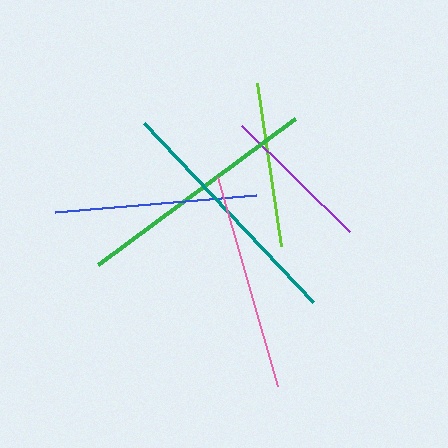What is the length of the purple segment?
The purple segment is approximately 151 pixels long.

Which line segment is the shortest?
The purple line is the shortest at approximately 151 pixels.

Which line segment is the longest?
The teal line is the longest at approximately 247 pixels.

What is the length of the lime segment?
The lime segment is approximately 164 pixels long.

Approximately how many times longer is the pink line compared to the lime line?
The pink line is approximately 1.3 times the length of the lime line.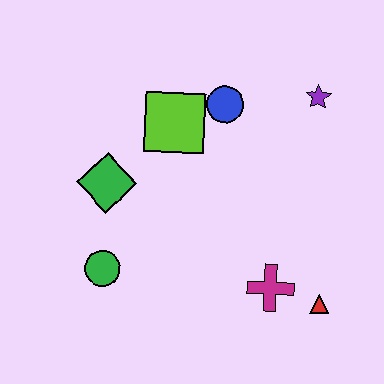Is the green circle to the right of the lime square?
No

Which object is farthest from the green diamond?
The red triangle is farthest from the green diamond.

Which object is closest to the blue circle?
The lime square is closest to the blue circle.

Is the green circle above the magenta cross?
Yes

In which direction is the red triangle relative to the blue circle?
The red triangle is below the blue circle.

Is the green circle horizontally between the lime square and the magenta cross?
No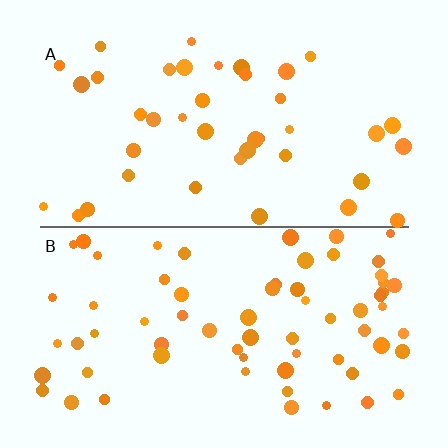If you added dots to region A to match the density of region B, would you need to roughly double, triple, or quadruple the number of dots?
Approximately double.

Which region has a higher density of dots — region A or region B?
B (the bottom).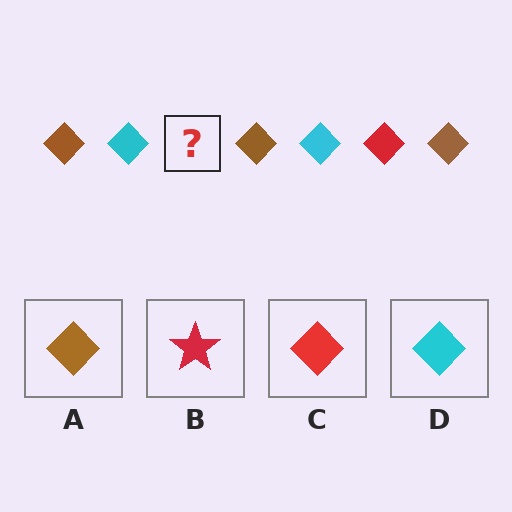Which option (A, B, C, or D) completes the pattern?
C.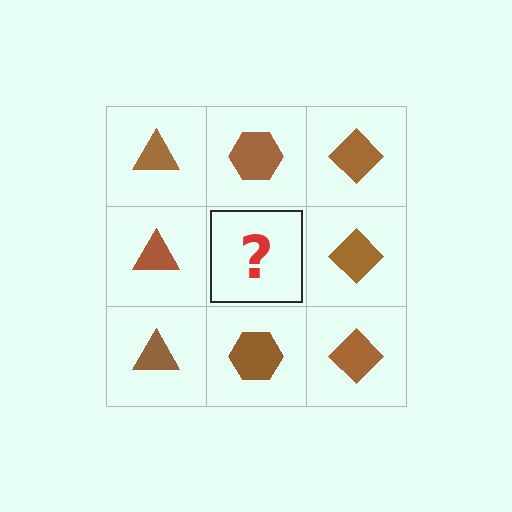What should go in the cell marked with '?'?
The missing cell should contain a brown hexagon.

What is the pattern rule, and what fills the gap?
The rule is that each column has a consistent shape. The gap should be filled with a brown hexagon.